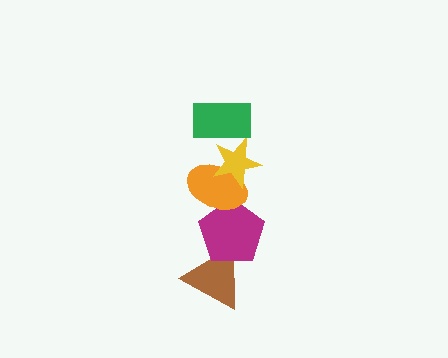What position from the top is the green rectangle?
The green rectangle is 1st from the top.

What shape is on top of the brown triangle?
The magenta pentagon is on top of the brown triangle.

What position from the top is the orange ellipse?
The orange ellipse is 3rd from the top.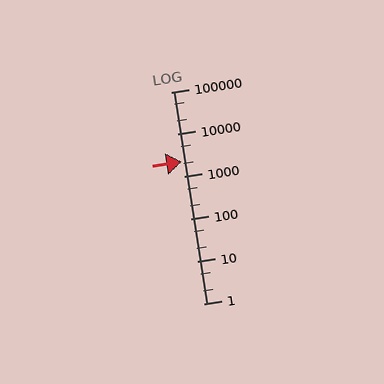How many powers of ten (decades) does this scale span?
The scale spans 5 decades, from 1 to 100000.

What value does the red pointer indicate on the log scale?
The pointer indicates approximately 2200.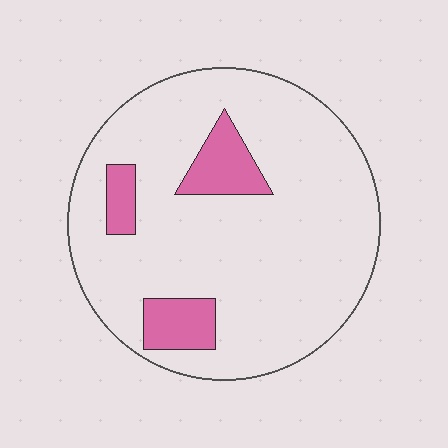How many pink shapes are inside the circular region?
3.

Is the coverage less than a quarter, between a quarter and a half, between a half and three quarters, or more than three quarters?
Less than a quarter.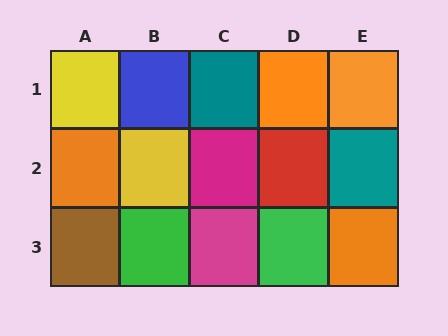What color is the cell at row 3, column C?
Magenta.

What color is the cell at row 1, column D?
Orange.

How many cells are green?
2 cells are green.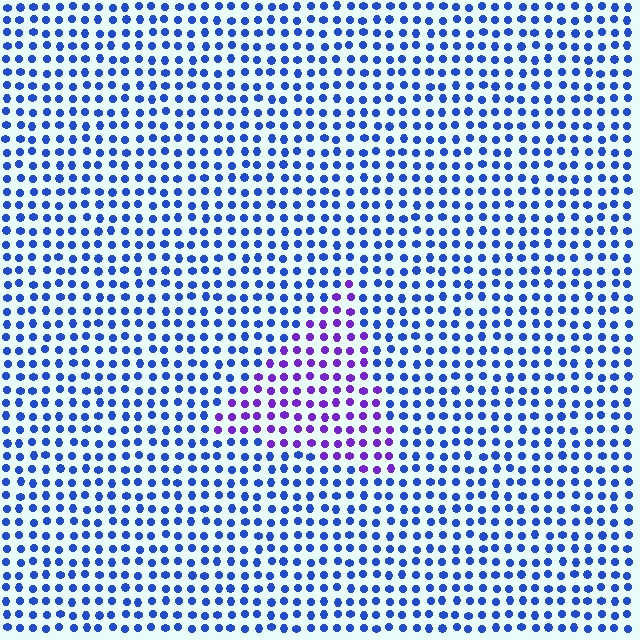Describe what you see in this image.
The image is filled with small blue elements in a uniform arrangement. A triangle-shaped region is visible where the elements are tinted to a slightly different hue, forming a subtle color boundary.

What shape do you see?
I see a triangle.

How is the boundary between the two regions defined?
The boundary is defined purely by a slight shift in hue (about 44 degrees). Spacing, size, and orientation are identical on both sides.